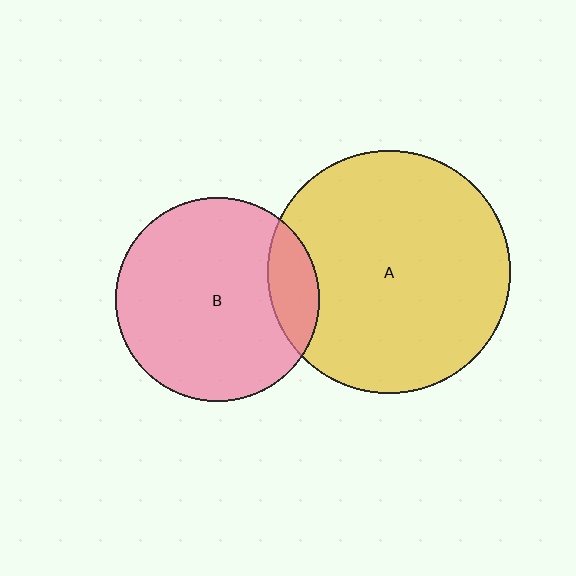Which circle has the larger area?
Circle A (yellow).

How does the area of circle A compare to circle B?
Approximately 1.4 times.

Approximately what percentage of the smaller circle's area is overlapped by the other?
Approximately 15%.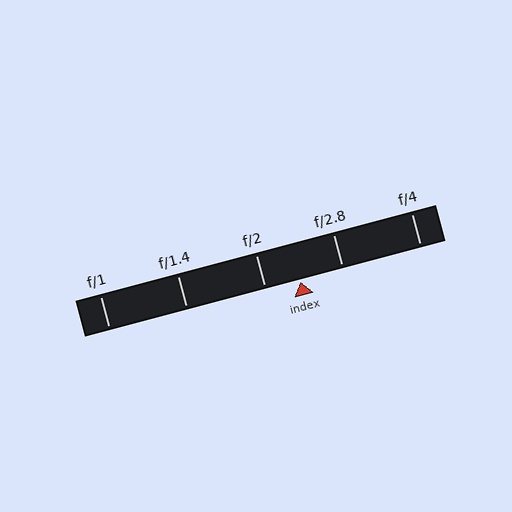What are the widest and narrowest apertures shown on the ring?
The widest aperture shown is f/1 and the narrowest is f/4.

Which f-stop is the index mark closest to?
The index mark is closest to f/2.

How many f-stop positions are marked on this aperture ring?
There are 5 f-stop positions marked.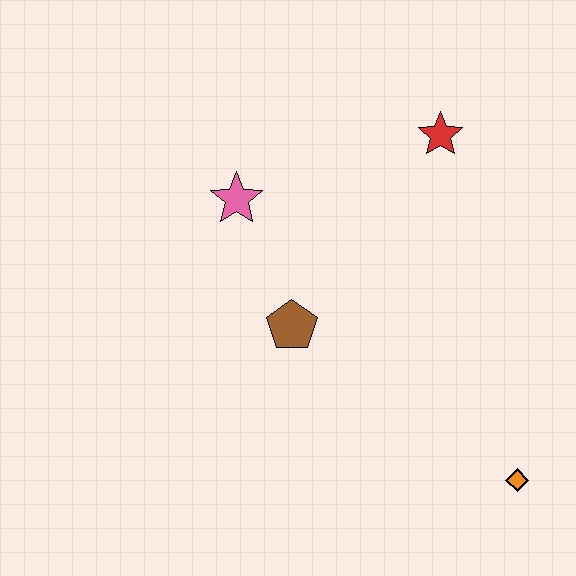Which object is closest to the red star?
The pink star is closest to the red star.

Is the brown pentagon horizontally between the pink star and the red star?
Yes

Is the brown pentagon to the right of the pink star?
Yes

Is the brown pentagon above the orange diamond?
Yes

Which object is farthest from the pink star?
The orange diamond is farthest from the pink star.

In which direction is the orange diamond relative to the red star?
The orange diamond is below the red star.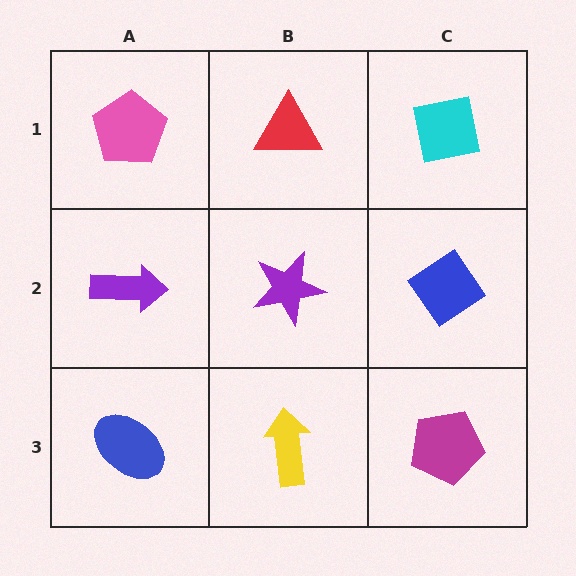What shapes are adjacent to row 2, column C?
A cyan square (row 1, column C), a magenta pentagon (row 3, column C), a purple star (row 2, column B).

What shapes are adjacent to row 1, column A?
A purple arrow (row 2, column A), a red triangle (row 1, column B).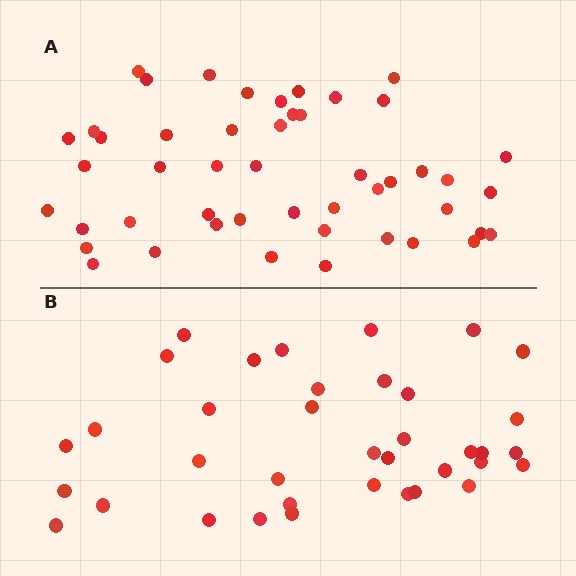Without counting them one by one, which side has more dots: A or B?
Region A (the top region) has more dots.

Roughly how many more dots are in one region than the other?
Region A has roughly 12 or so more dots than region B.